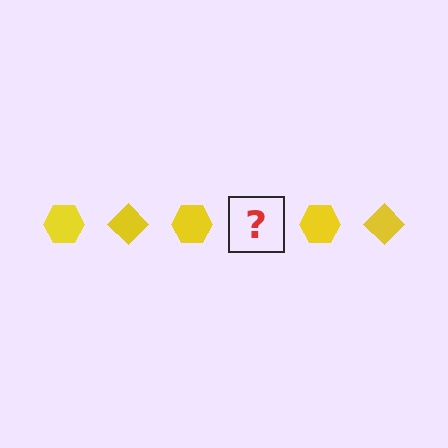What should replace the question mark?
The question mark should be replaced with a yellow diamond.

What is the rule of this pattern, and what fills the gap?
The rule is that the pattern cycles through hexagon, diamond shapes in yellow. The gap should be filled with a yellow diamond.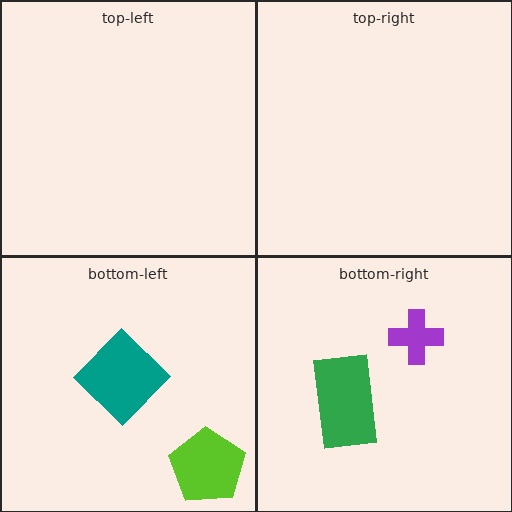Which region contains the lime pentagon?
The bottom-left region.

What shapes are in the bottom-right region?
The green rectangle, the purple cross.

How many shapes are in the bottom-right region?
2.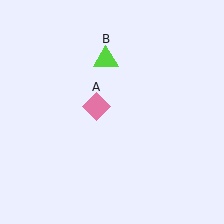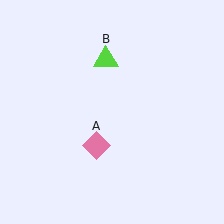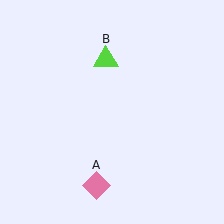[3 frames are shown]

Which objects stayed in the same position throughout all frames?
Lime triangle (object B) remained stationary.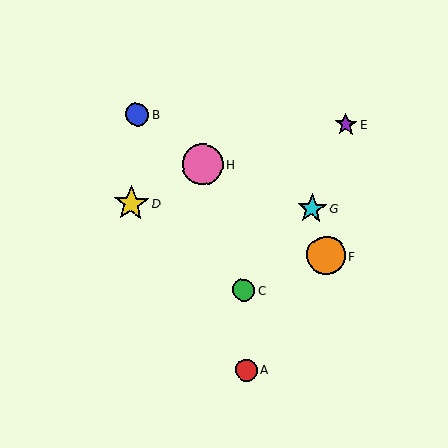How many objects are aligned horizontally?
2 objects (D, G) are aligned horizontally.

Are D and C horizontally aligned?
No, D is at y≈204 and C is at y≈290.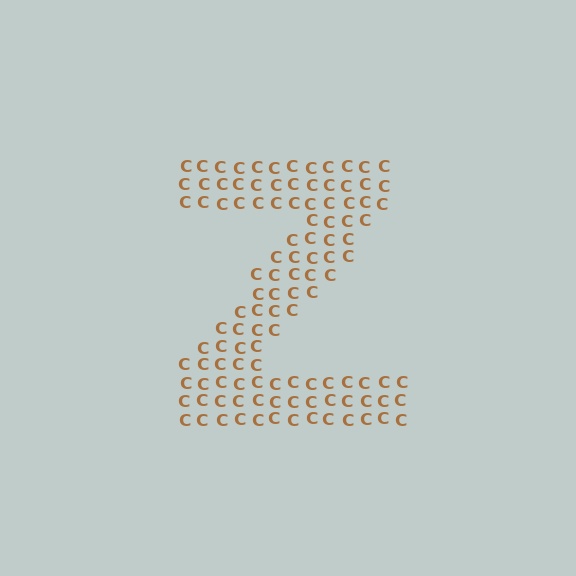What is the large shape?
The large shape is the letter Z.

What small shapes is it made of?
It is made of small letter C's.